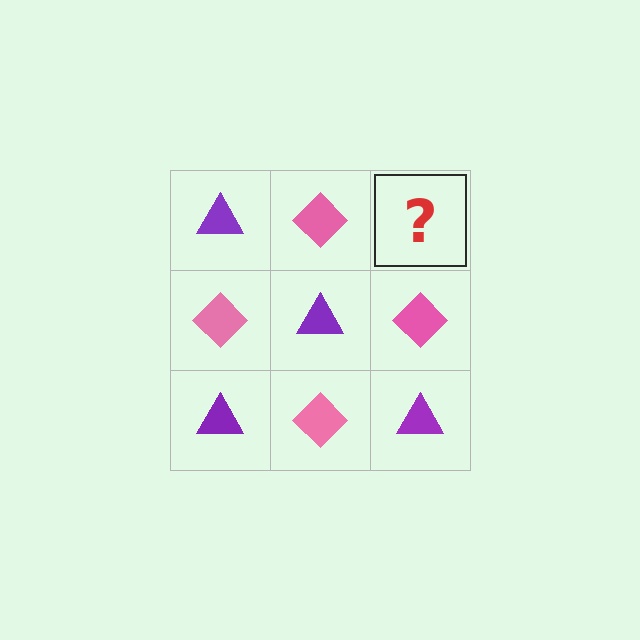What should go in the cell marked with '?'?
The missing cell should contain a purple triangle.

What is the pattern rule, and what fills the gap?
The rule is that it alternates purple triangle and pink diamond in a checkerboard pattern. The gap should be filled with a purple triangle.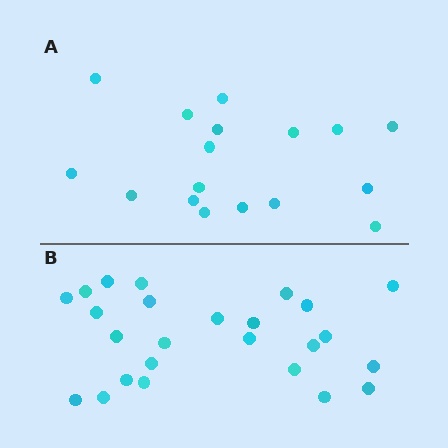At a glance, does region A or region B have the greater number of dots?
Region B (the bottom region) has more dots.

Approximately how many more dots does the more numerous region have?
Region B has roughly 8 or so more dots than region A.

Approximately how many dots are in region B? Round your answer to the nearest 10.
About 20 dots. (The exact count is 25, which rounds to 20.)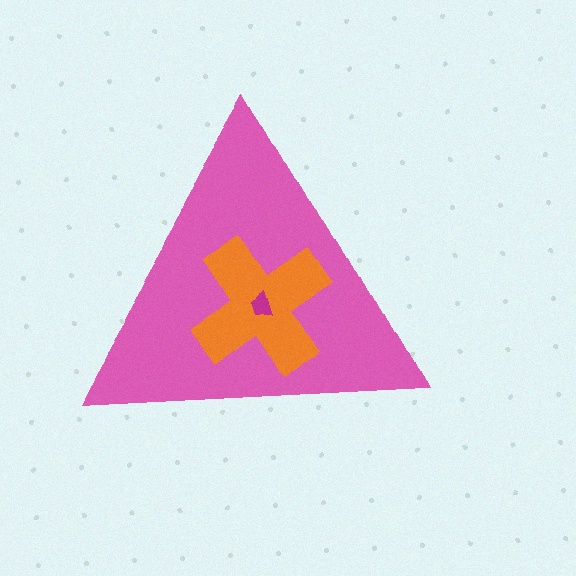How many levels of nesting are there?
3.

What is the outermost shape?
The pink triangle.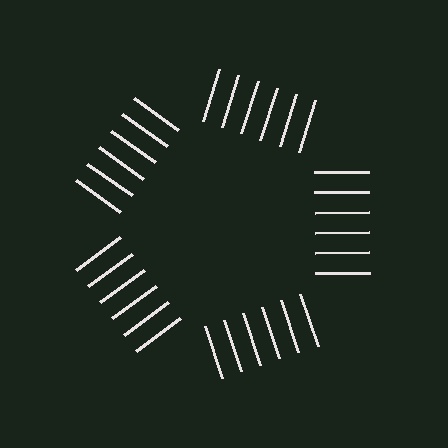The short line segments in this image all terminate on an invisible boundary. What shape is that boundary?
An illusory pentagon — the line segments terminate on its edges but no continuous stroke is drawn.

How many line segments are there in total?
30 — 6 along each of the 5 edges.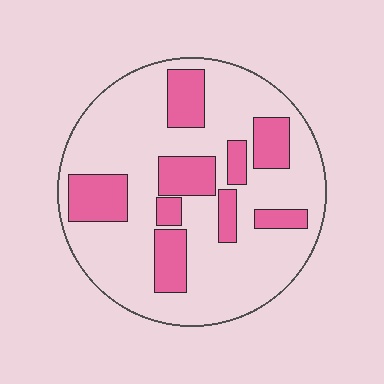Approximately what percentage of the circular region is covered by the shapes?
Approximately 25%.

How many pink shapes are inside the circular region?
9.